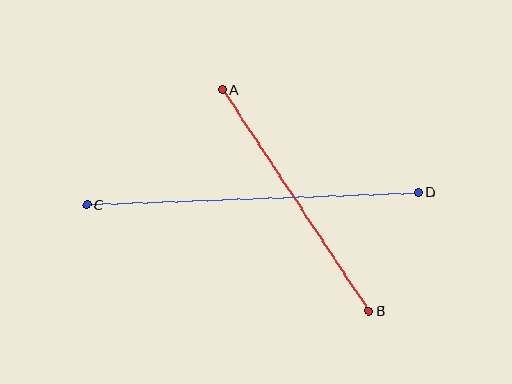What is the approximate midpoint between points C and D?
The midpoint is at approximately (253, 198) pixels.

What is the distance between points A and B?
The distance is approximately 265 pixels.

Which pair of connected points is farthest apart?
Points C and D are farthest apart.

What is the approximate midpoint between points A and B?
The midpoint is at approximately (296, 200) pixels.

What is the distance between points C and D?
The distance is approximately 332 pixels.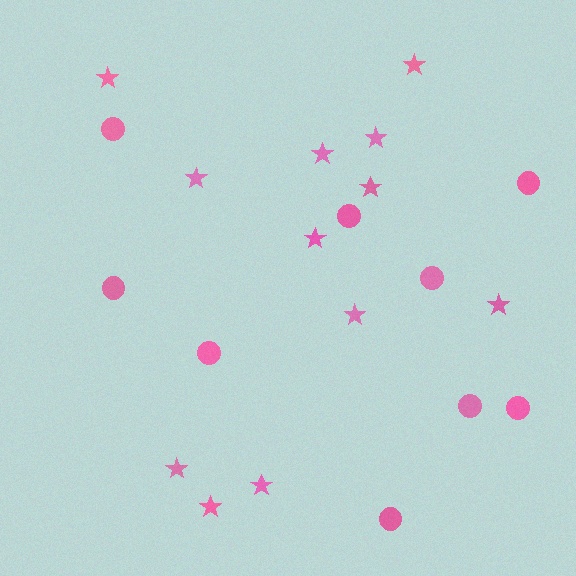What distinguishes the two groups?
There are 2 groups: one group of circles (9) and one group of stars (12).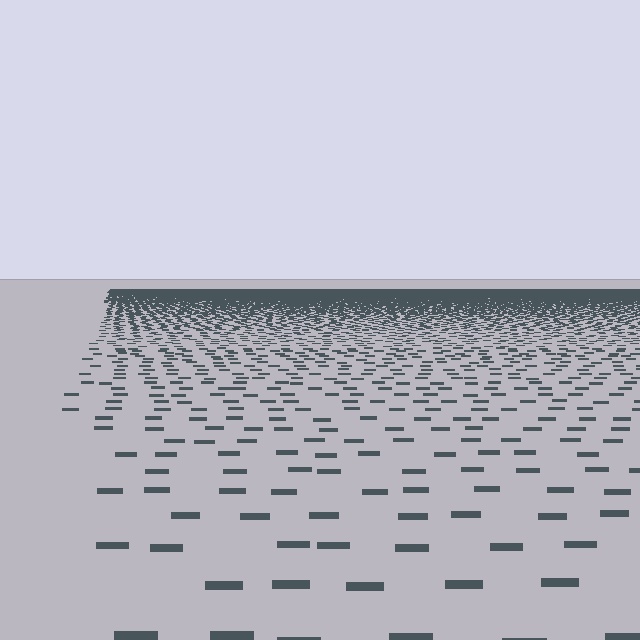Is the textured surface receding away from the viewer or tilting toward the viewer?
The surface is receding away from the viewer. Texture elements get smaller and denser toward the top.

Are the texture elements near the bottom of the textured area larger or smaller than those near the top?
Larger. Near the bottom, elements are closer to the viewer and appear at a bigger on-screen size.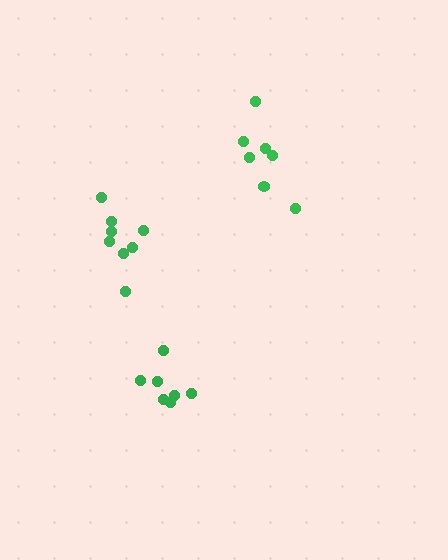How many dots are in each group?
Group 1: 7 dots, Group 2: 8 dots, Group 3: 7 dots (22 total).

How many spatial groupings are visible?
There are 3 spatial groupings.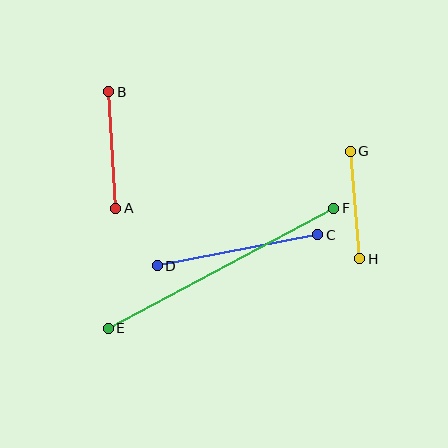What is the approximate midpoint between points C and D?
The midpoint is at approximately (237, 250) pixels.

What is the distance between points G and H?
The distance is approximately 108 pixels.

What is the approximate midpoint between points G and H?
The midpoint is at approximately (355, 205) pixels.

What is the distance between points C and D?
The distance is approximately 164 pixels.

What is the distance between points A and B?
The distance is approximately 117 pixels.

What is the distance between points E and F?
The distance is approximately 255 pixels.